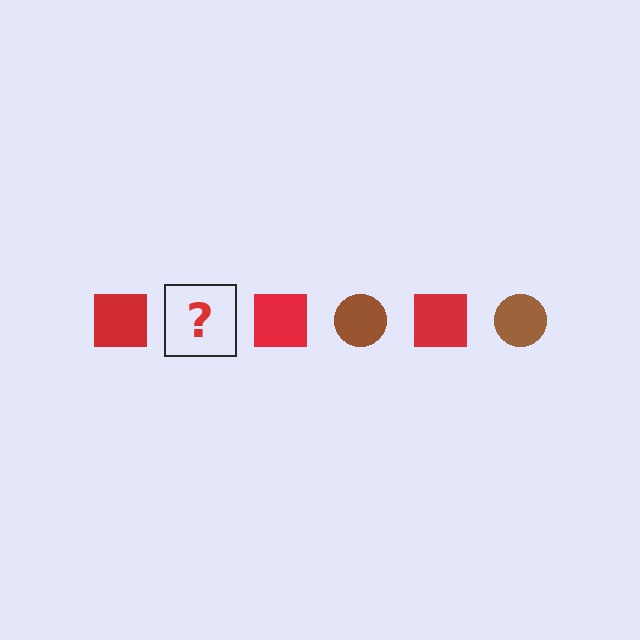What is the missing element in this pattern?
The missing element is a brown circle.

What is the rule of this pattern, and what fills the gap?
The rule is that the pattern alternates between red square and brown circle. The gap should be filled with a brown circle.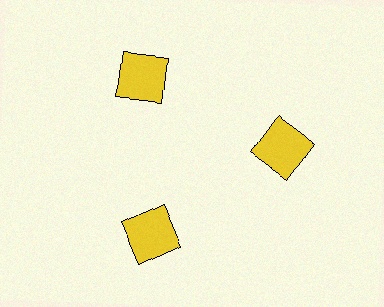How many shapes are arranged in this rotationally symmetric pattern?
There are 3 shapes, arranged in 3 groups of 1.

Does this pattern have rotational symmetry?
Yes, this pattern has 3-fold rotational symmetry. It looks the same after rotating 120 degrees around the center.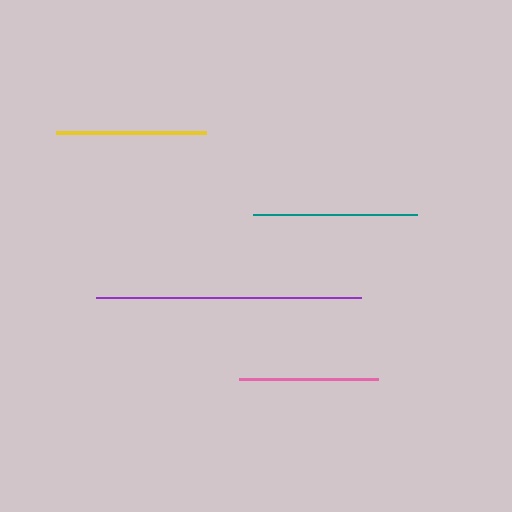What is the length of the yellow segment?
The yellow segment is approximately 151 pixels long.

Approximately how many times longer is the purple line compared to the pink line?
The purple line is approximately 1.9 times the length of the pink line.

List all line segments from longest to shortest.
From longest to shortest: purple, teal, yellow, pink.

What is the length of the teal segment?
The teal segment is approximately 164 pixels long.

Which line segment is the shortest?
The pink line is the shortest at approximately 139 pixels.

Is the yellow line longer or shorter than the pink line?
The yellow line is longer than the pink line.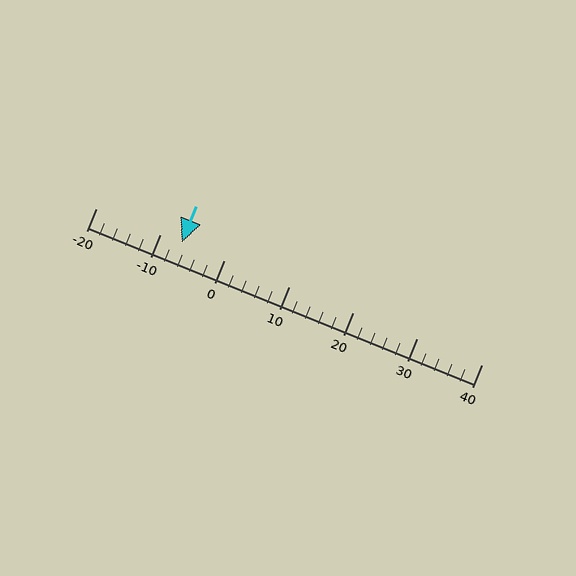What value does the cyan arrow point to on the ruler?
The cyan arrow points to approximately -7.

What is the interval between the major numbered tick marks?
The major tick marks are spaced 10 units apart.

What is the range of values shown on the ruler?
The ruler shows values from -20 to 40.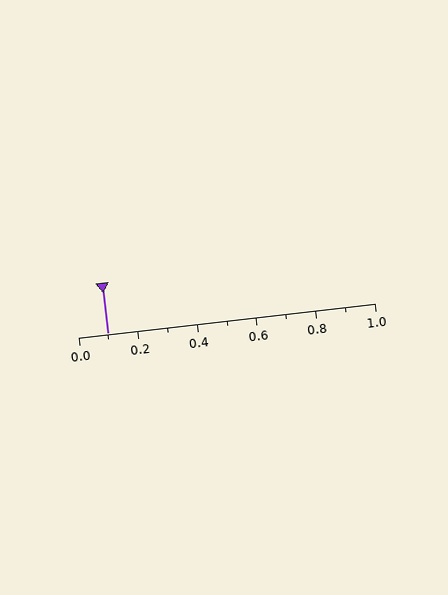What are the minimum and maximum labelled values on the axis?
The axis runs from 0.0 to 1.0.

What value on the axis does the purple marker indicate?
The marker indicates approximately 0.1.